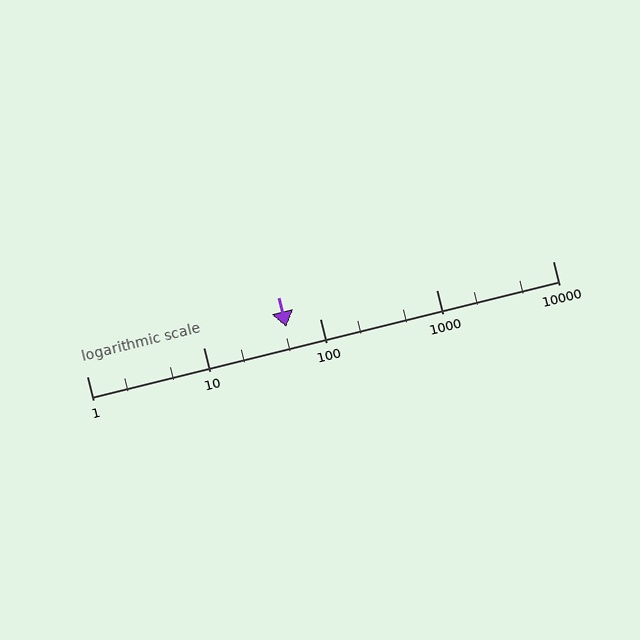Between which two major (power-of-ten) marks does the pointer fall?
The pointer is between 10 and 100.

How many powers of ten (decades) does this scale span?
The scale spans 4 decades, from 1 to 10000.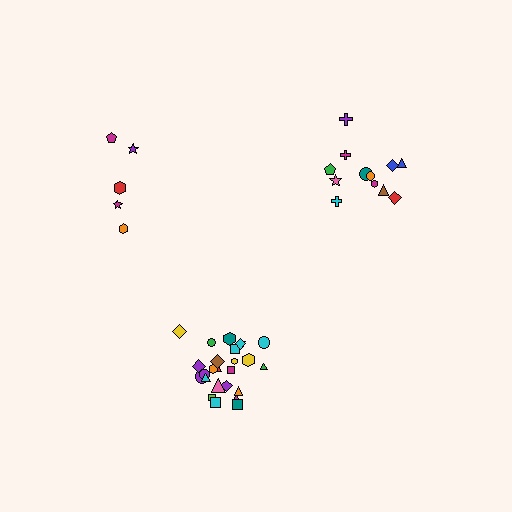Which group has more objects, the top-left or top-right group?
The top-right group.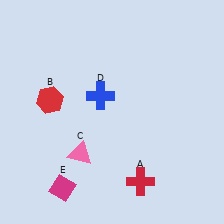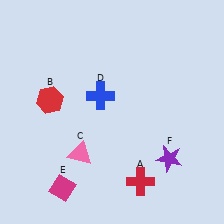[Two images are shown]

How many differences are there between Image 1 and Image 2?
There is 1 difference between the two images.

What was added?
A purple star (F) was added in Image 2.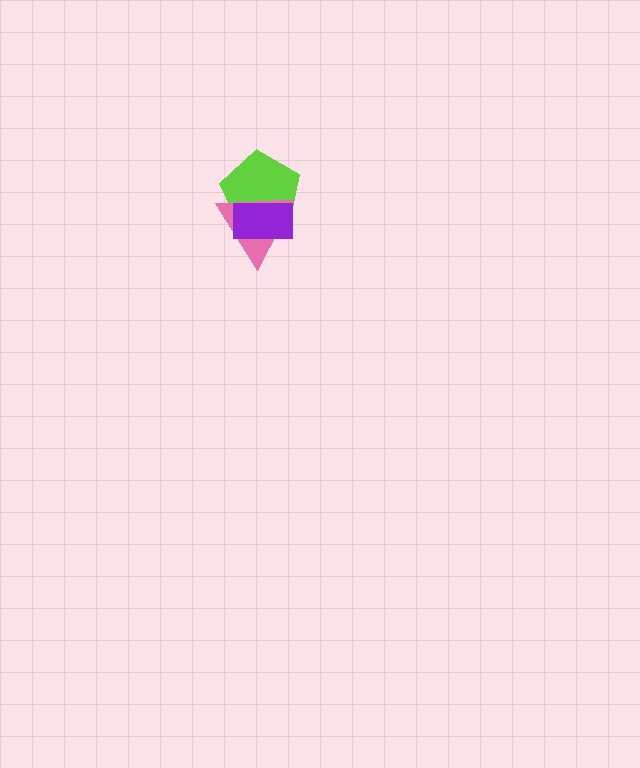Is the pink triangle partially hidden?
Yes, it is partially covered by another shape.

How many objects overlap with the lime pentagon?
2 objects overlap with the lime pentagon.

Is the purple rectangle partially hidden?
No, no other shape covers it.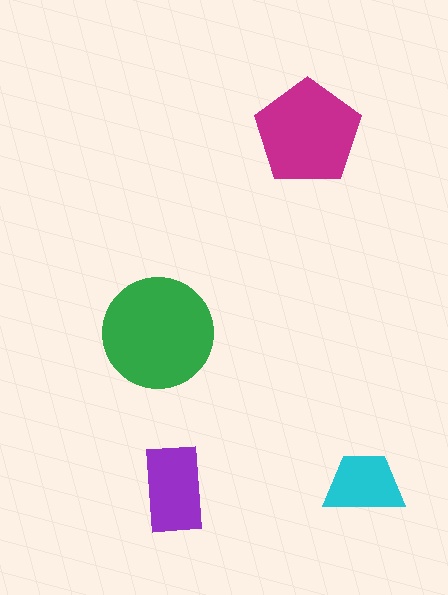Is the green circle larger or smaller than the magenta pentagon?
Larger.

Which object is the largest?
The green circle.